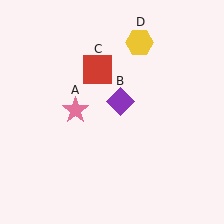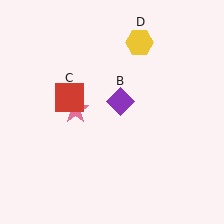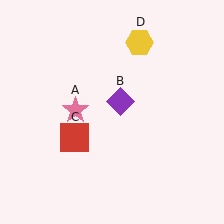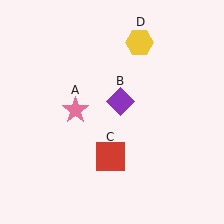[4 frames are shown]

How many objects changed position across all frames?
1 object changed position: red square (object C).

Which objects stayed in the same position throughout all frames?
Pink star (object A) and purple diamond (object B) and yellow hexagon (object D) remained stationary.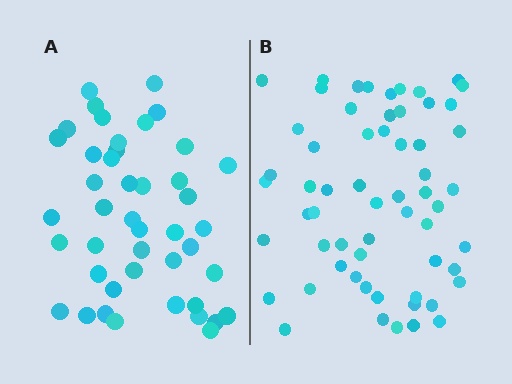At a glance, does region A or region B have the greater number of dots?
Region B (the right region) has more dots.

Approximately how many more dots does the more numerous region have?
Region B has approximately 15 more dots than region A.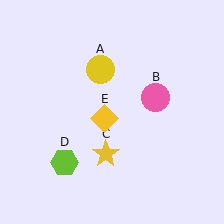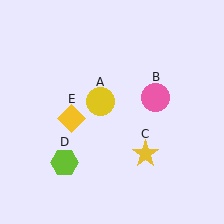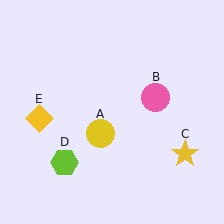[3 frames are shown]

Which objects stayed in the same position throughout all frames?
Pink circle (object B) and lime hexagon (object D) remained stationary.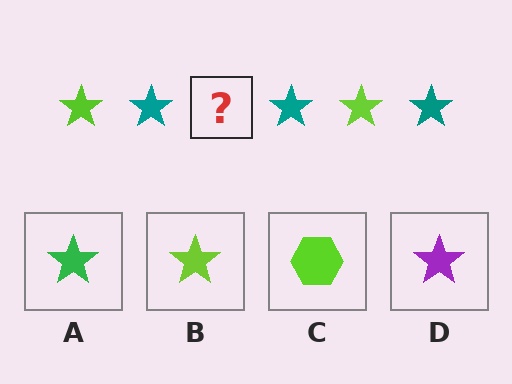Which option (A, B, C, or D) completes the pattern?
B.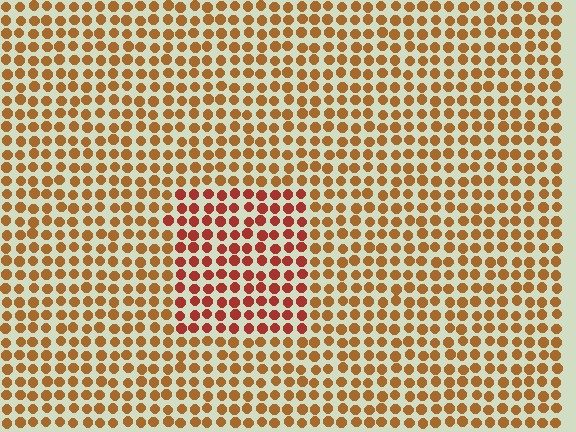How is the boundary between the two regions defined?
The boundary is defined purely by a slight shift in hue (about 27 degrees). Spacing, size, and orientation are identical on both sides.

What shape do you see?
I see a rectangle.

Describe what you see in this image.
The image is filled with small brown elements in a uniform arrangement. A rectangle-shaped region is visible where the elements are tinted to a slightly different hue, forming a subtle color boundary.